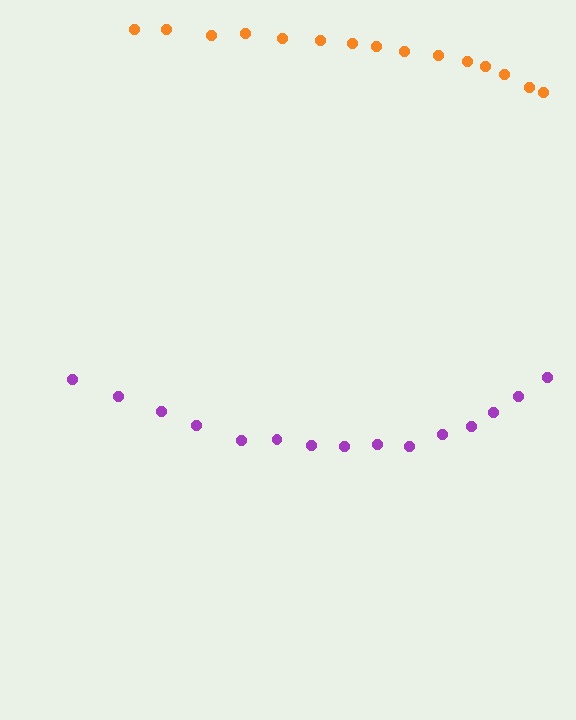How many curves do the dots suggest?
There are 2 distinct paths.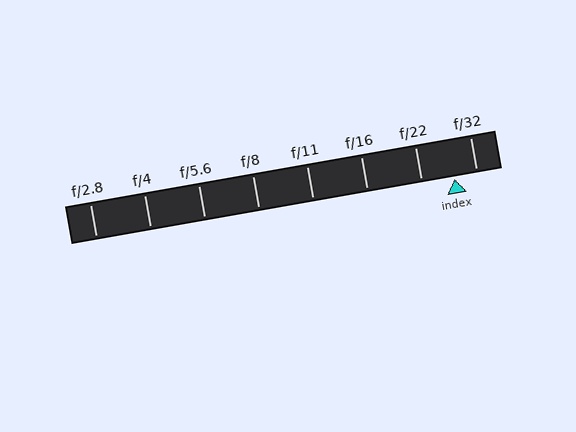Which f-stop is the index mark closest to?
The index mark is closest to f/32.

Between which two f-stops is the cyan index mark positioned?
The index mark is between f/22 and f/32.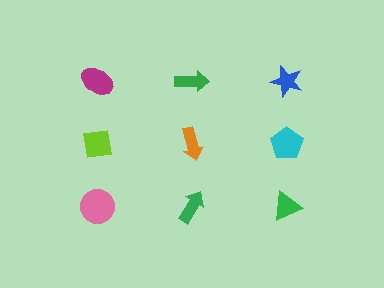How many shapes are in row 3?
3 shapes.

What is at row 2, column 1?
A lime square.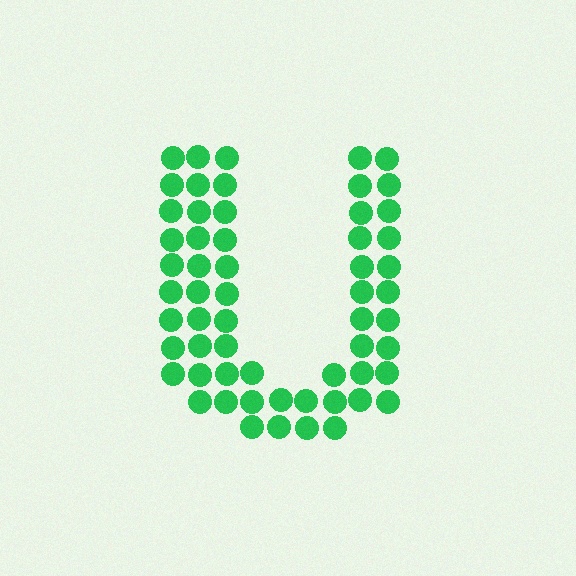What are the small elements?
The small elements are circles.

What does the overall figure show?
The overall figure shows the letter U.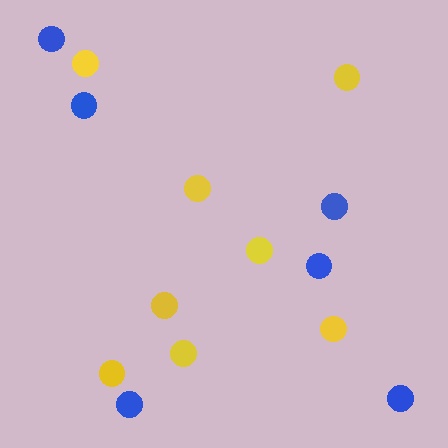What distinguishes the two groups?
There are 2 groups: one group of yellow circles (8) and one group of blue circles (6).